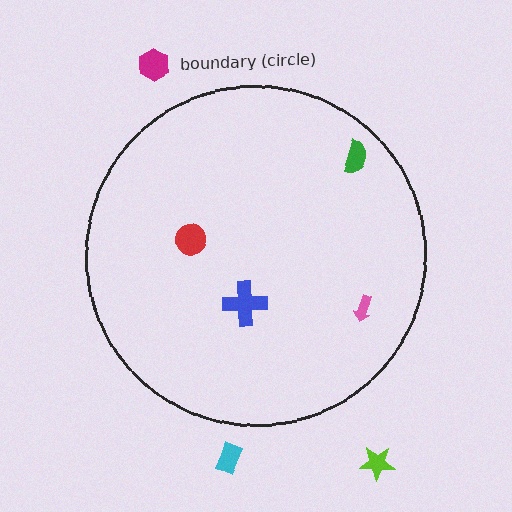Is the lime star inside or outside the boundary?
Outside.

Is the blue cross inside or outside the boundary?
Inside.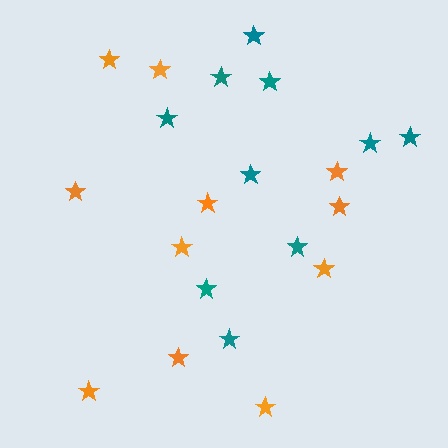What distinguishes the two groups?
There are 2 groups: one group of orange stars (11) and one group of teal stars (10).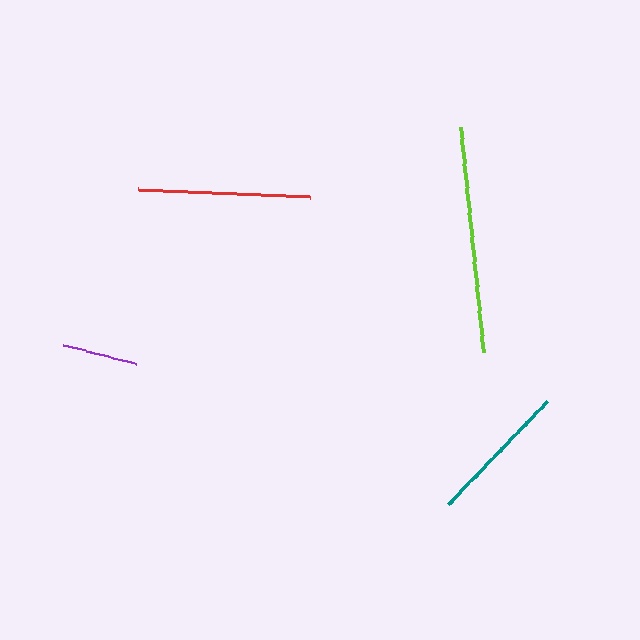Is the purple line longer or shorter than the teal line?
The teal line is longer than the purple line.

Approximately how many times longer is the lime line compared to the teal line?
The lime line is approximately 1.6 times the length of the teal line.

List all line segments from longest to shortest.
From longest to shortest: lime, red, teal, purple.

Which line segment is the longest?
The lime line is the longest at approximately 226 pixels.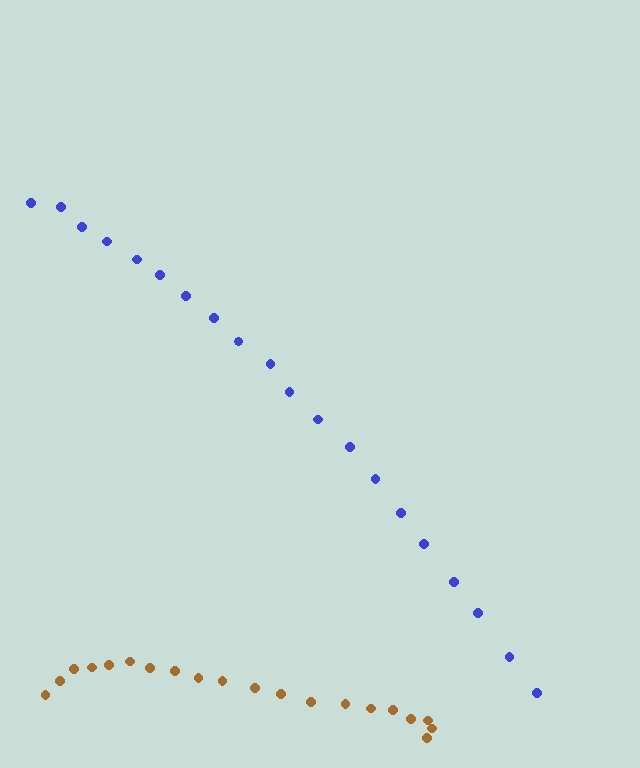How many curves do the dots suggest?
There are 2 distinct paths.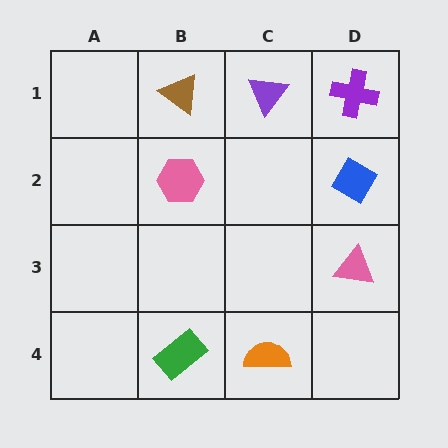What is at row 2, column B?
A pink hexagon.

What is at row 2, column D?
A blue diamond.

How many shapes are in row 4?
2 shapes.